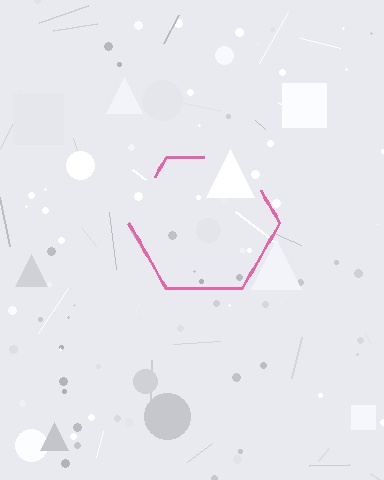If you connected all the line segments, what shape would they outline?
They would outline a hexagon.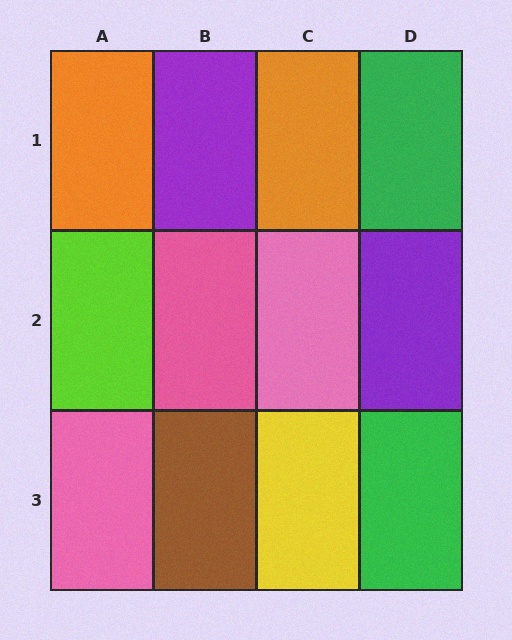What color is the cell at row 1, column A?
Orange.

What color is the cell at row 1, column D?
Green.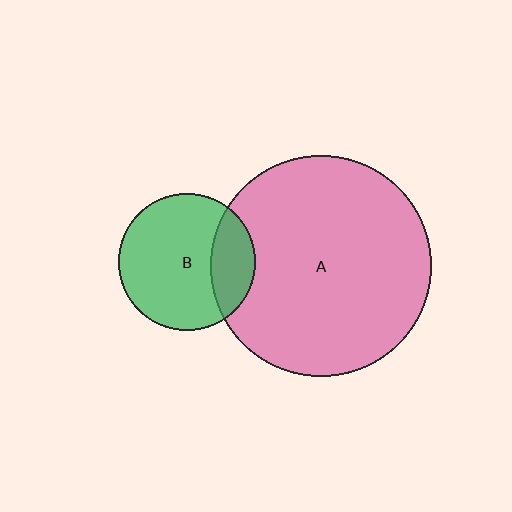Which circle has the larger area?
Circle A (pink).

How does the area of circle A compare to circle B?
Approximately 2.6 times.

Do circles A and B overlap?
Yes.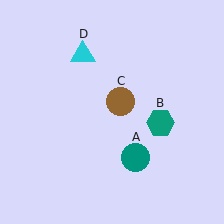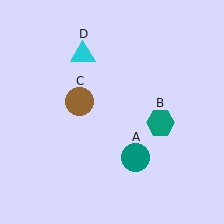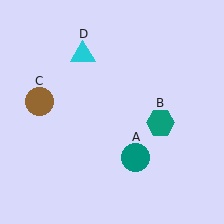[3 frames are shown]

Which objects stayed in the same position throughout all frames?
Teal circle (object A) and teal hexagon (object B) and cyan triangle (object D) remained stationary.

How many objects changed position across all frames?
1 object changed position: brown circle (object C).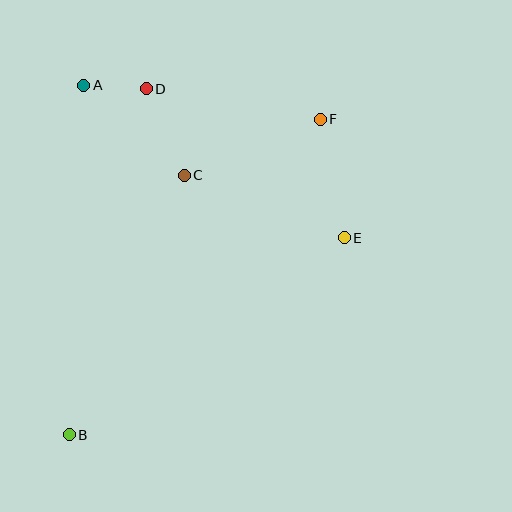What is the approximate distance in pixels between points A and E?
The distance between A and E is approximately 302 pixels.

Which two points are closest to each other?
Points A and D are closest to each other.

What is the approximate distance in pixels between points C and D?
The distance between C and D is approximately 95 pixels.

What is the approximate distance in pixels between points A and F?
The distance between A and F is approximately 239 pixels.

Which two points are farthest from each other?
Points B and F are farthest from each other.